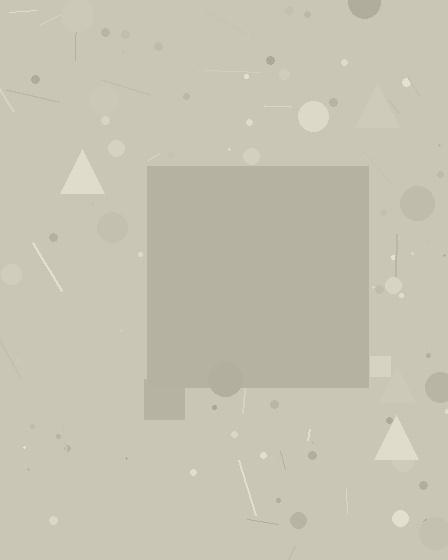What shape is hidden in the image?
A square is hidden in the image.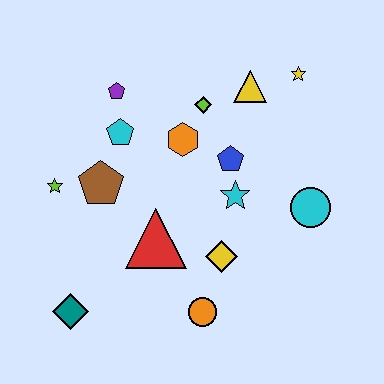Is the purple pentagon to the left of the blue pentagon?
Yes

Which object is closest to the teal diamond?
The red triangle is closest to the teal diamond.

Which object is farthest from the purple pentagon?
The orange circle is farthest from the purple pentagon.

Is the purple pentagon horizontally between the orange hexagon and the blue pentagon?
No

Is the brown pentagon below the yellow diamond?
No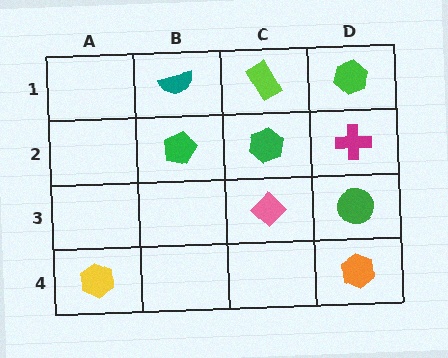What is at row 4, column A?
A yellow hexagon.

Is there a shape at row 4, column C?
No, that cell is empty.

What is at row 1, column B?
A teal semicircle.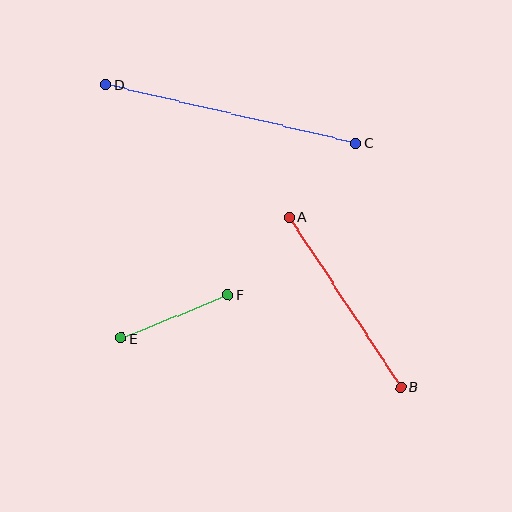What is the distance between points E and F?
The distance is approximately 115 pixels.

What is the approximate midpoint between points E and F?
The midpoint is at approximately (174, 316) pixels.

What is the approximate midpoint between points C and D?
The midpoint is at approximately (231, 114) pixels.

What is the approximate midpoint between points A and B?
The midpoint is at approximately (345, 302) pixels.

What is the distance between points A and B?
The distance is approximately 204 pixels.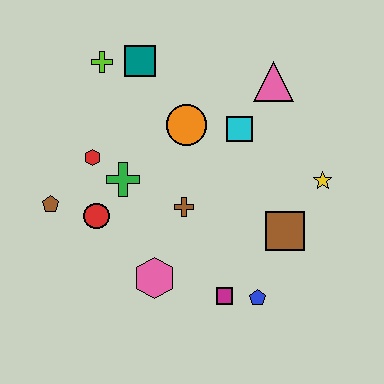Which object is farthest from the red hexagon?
The yellow star is farthest from the red hexagon.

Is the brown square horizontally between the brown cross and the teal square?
No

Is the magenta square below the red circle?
Yes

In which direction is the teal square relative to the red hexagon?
The teal square is above the red hexagon.